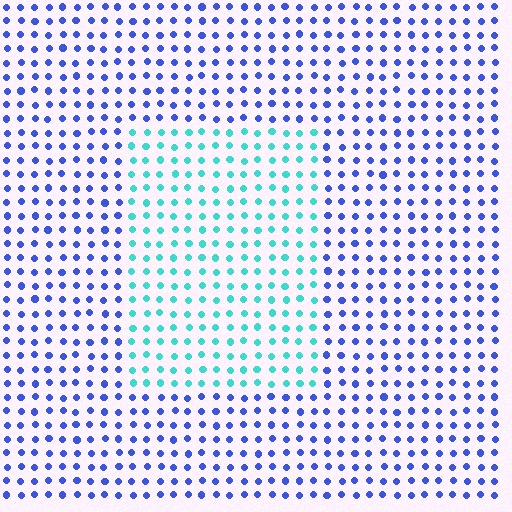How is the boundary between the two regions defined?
The boundary is defined purely by a slight shift in hue (about 57 degrees). Spacing, size, and orientation are identical on both sides.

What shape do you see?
I see a rectangle.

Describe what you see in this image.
The image is filled with small blue elements in a uniform arrangement. A rectangle-shaped region is visible where the elements are tinted to a slightly different hue, forming a subtle color boundary.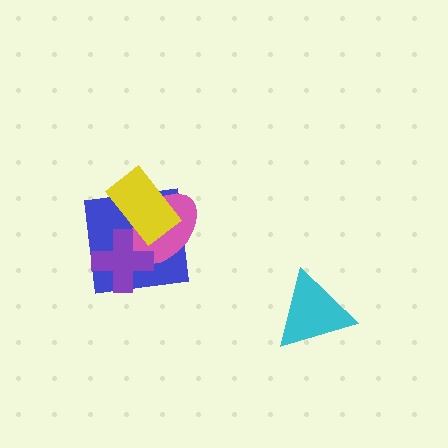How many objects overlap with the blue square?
3 objects overlap with the blue square.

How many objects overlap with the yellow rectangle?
3 objects overlap with the yellow rectangle.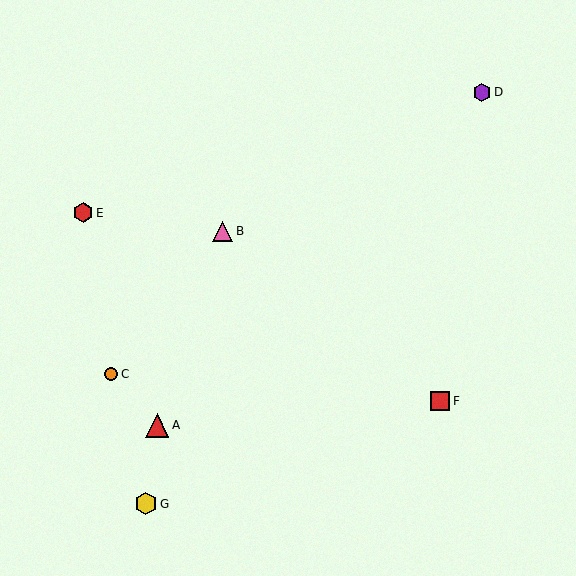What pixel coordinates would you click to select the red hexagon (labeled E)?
Click at (83, 213) to select the red hexagon E.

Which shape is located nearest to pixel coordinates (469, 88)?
The purple hexagon (labeled D) at (482, 92) is nearest to that location.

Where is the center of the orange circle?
The center of the orange circle is at (111, 374).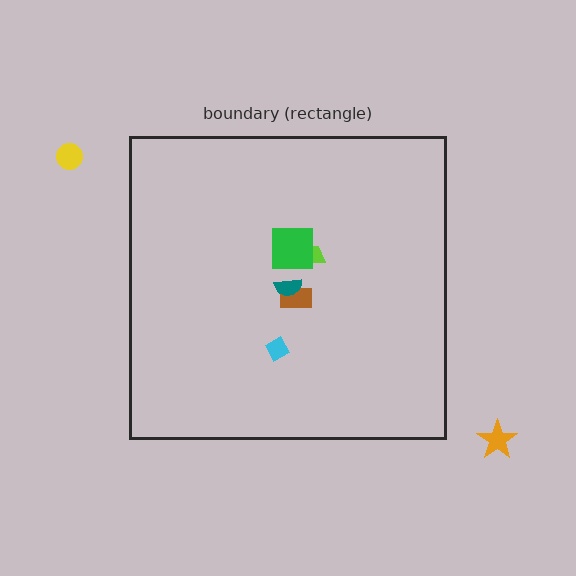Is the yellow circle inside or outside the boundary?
Outside.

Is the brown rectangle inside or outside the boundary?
Inside.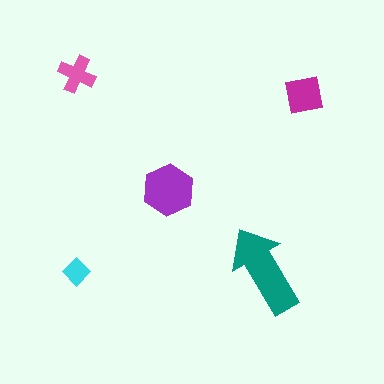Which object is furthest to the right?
The magenta square is rightmost.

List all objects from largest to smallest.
The teal arrow, the purple hexagon, the magenta square, the pink cross, the cyan diamond.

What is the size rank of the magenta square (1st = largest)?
3rd.